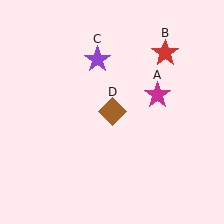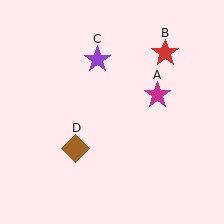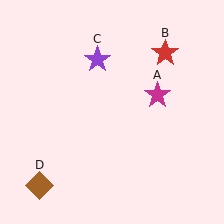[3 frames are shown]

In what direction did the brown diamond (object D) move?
The brown diamond (object D) moved down and to the left.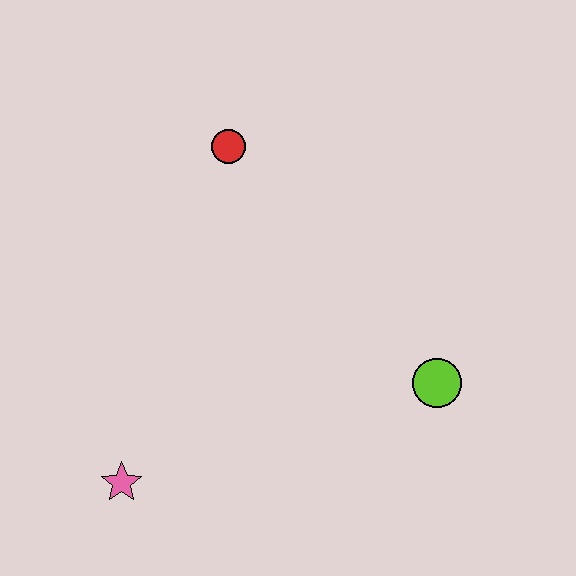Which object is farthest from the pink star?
The red circle is farthest from the pink star.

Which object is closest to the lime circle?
The red circle is closest to the lime circle.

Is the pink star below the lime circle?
Yes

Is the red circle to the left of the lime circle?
Yes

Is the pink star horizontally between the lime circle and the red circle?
No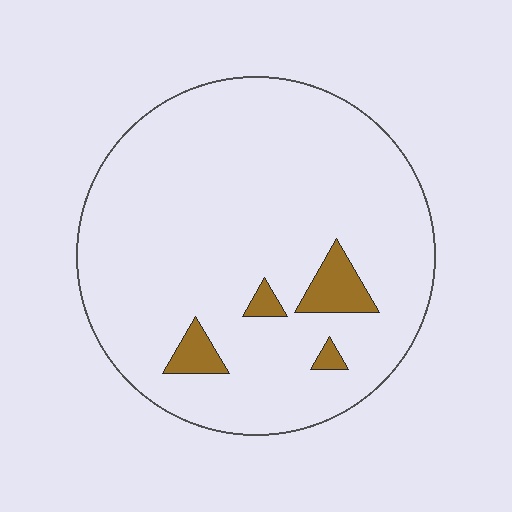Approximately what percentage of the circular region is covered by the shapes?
Approximately 5%.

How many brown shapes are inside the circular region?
4.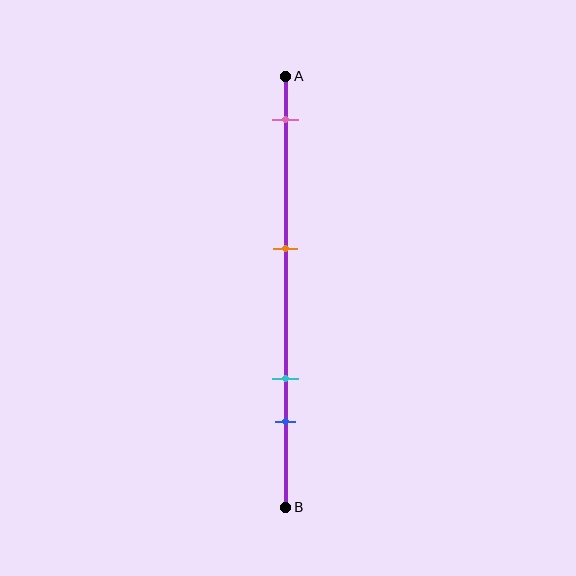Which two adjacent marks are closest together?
The cyan and blue marks are the closest adjacent pair.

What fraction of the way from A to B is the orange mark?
The orange mark is approximately 40% (0.4) of the way from A to B.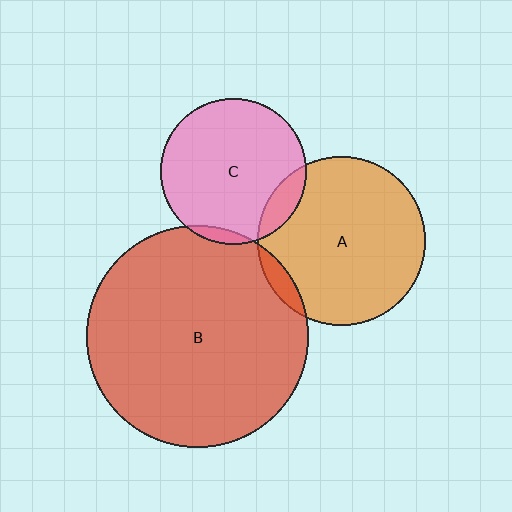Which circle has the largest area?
Circle B (red).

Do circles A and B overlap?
Yes.